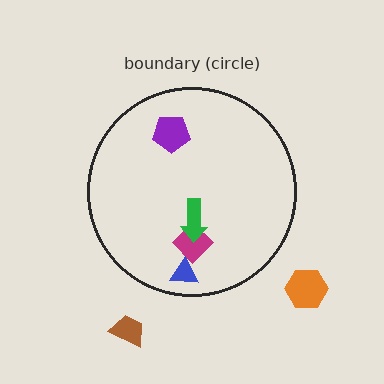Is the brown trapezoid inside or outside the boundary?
Outside.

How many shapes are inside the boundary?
4 inside, 2 outside.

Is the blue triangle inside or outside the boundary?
Inside.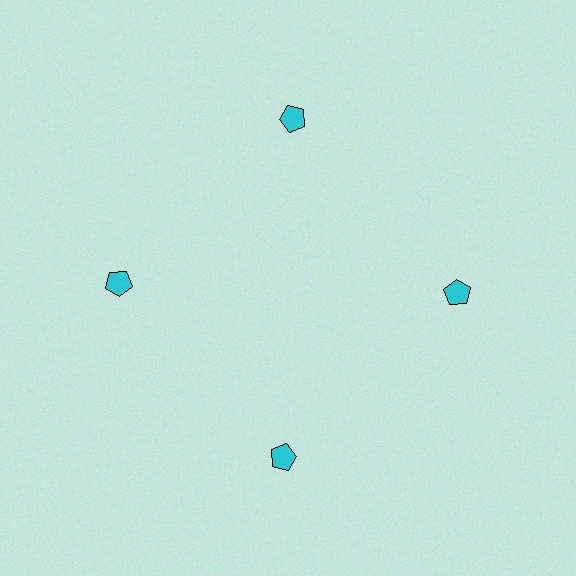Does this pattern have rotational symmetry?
Yes, this pattern has 4-fold rotational symmetry. It looks the same after rotating 90 degrees around the center.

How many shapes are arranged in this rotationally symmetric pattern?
There are 4 shapes, arranged in 4 groups of 1.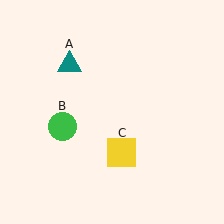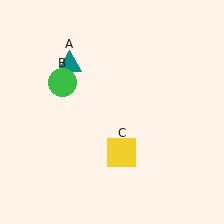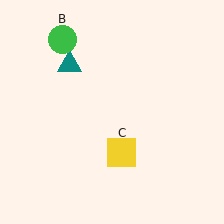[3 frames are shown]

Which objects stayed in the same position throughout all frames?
Teal triangle (object A) and yellow square (object C) remained stationary.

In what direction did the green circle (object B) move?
The green circle (object B) moved up.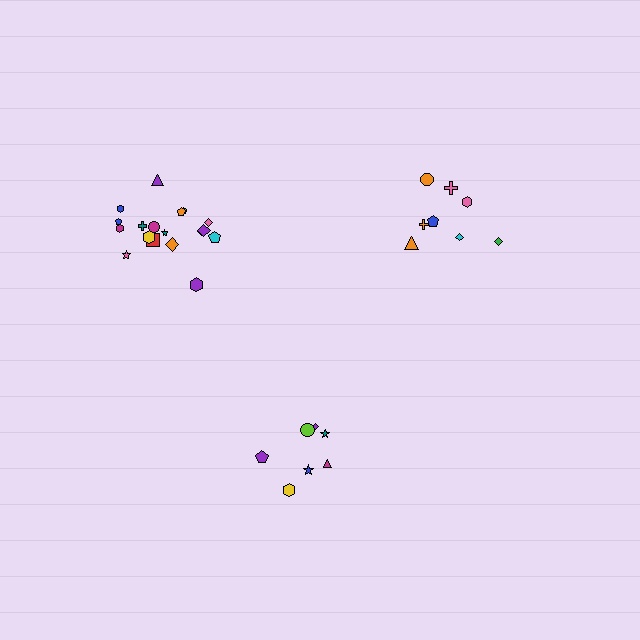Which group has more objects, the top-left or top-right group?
The top-left group.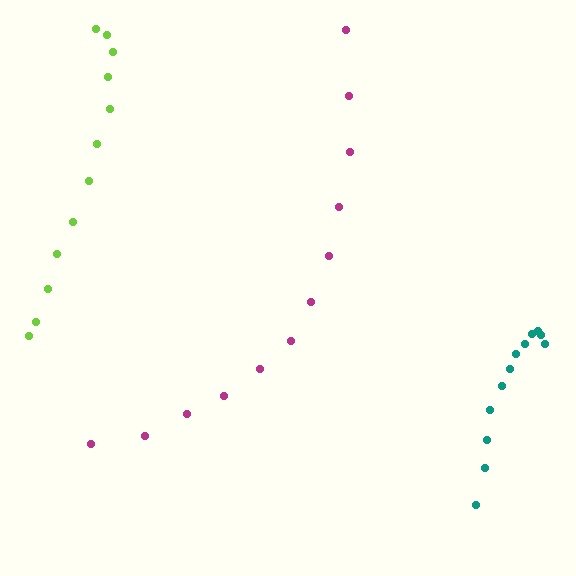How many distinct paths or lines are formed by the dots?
There are 3 distinct paths.